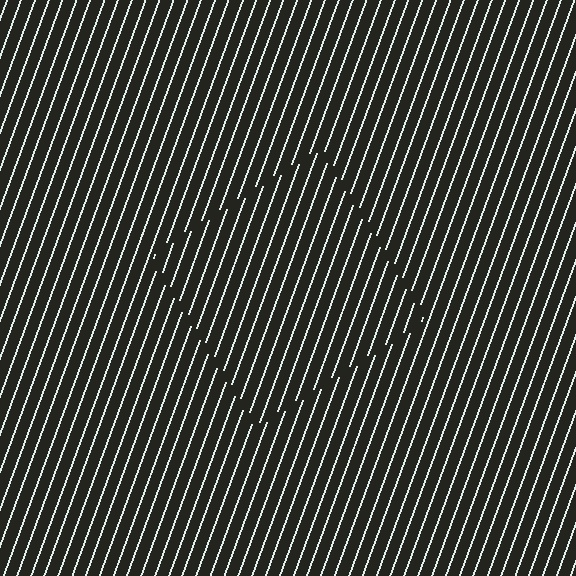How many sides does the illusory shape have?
4 sides — the line-ends trace a square.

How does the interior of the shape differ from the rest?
The interior of the shape contains the same grating, shifted by half a period — the contour is defined by the phase discontinuity where line-ends from the inner and outer gratings abut.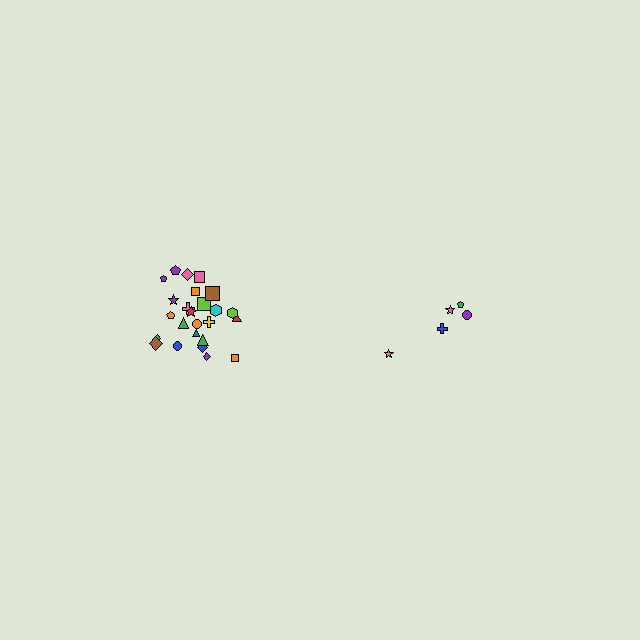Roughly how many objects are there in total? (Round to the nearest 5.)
Roughly 30 objects in total.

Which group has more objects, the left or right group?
The left group.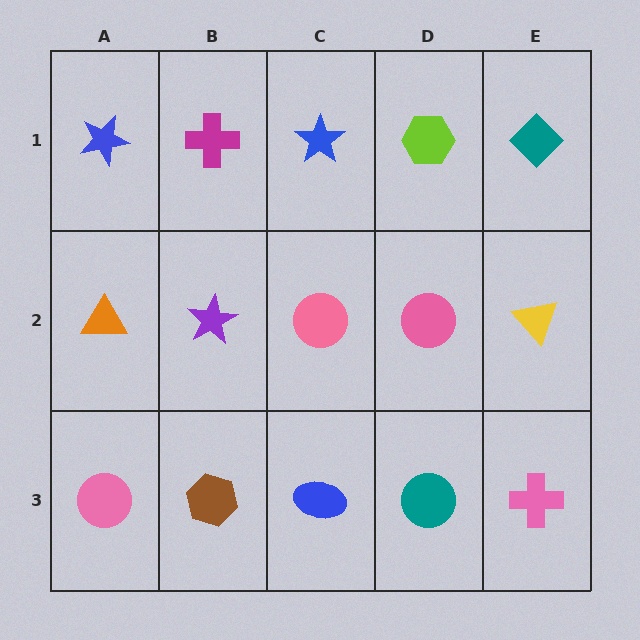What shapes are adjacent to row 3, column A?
An orange triangle (row 2, column A), a brown hexagon (row 3, column B).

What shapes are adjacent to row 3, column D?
A pink circle (row 2, column D), a blue ellipse (row 3, column C), a pink cross (row 3, column E).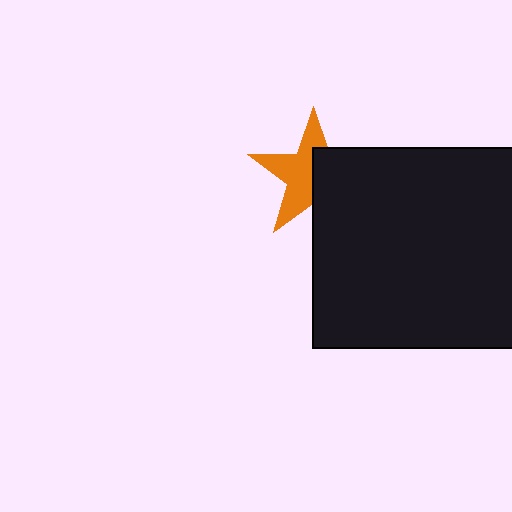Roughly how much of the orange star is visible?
About half of it is visible (roughly 53%).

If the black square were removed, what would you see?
You would see the complete orange star.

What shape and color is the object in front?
The object in front is a black square.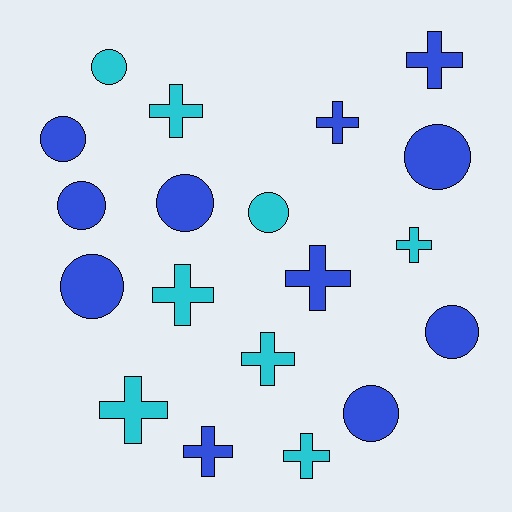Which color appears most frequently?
Blue, with 11 objects.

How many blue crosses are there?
There are 4 blue crosses.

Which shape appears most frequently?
Cross, with 10 objects.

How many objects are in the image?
There are 19 objects.